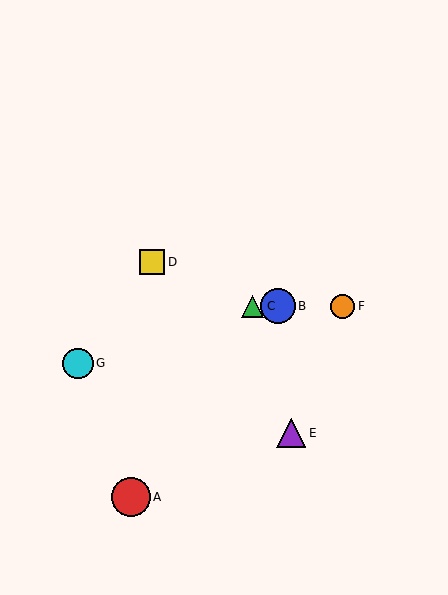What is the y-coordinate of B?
Object B is at y≈306.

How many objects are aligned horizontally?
3 objects (B, C, F) are aligned horizontally.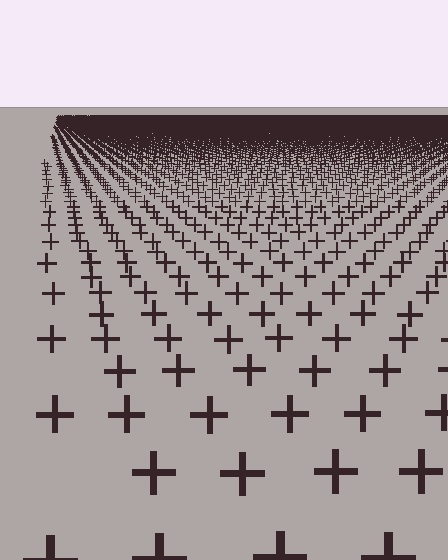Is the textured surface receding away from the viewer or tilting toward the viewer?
The surface is receding away from the viewer. Texture elements get smaller and denser toward the top.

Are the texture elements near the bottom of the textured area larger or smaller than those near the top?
Larger. Near the bottom, elements are closer to the viewer and appear at a bigger on-screen size.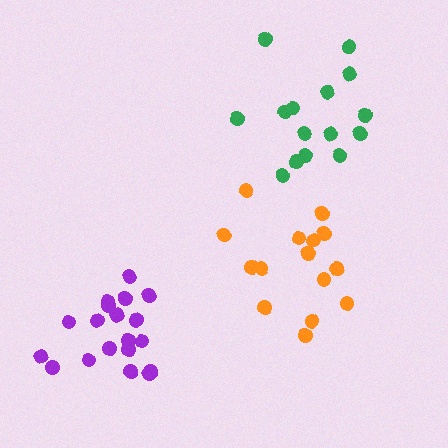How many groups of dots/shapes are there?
There are 3 groups.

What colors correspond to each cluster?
The clusters are colored: orange, green, purple.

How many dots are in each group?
Group 1: 15 dots, Group 2: 15 dots, Group 3: 19 dots (49 total).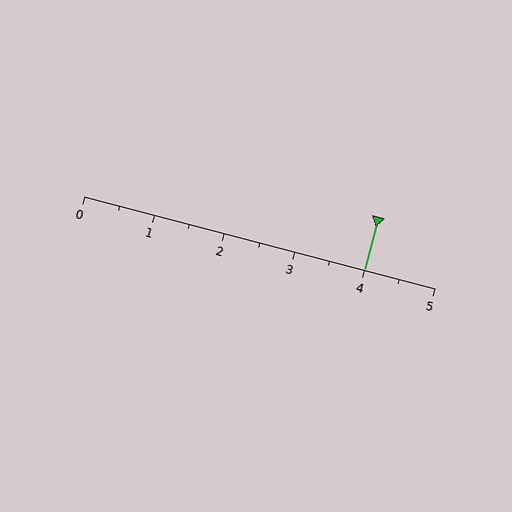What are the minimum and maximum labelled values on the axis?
The axis runs from 0 to 5.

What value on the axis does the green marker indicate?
The marker indicates approximately 4.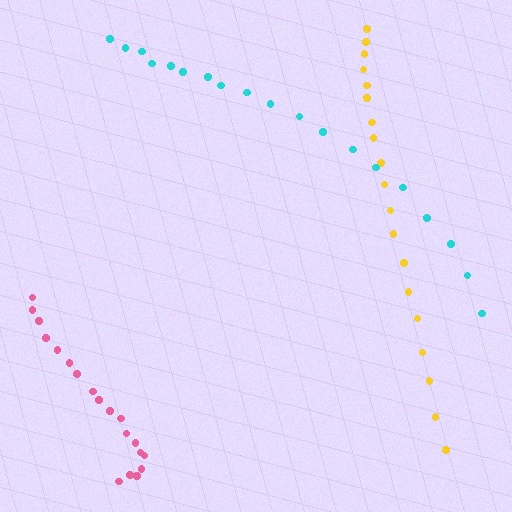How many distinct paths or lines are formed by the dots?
There are 3 distinct paths.